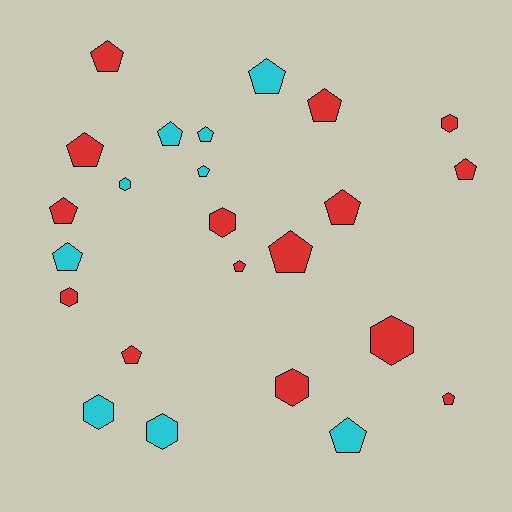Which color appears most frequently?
Red, with 15 objects.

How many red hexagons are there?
There are 5 red hexagons.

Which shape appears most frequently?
Pentagon, with 16 objects.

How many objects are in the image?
There are 24 objects.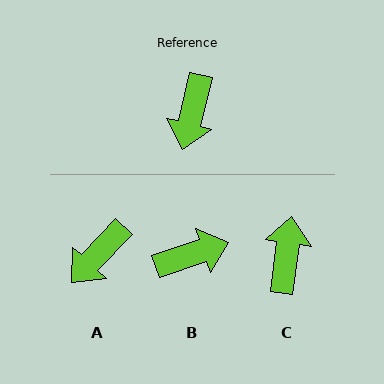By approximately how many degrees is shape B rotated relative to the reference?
Approximately 123 degrees counter-clockwise.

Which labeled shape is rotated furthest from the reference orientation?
C, about 174 degrees away.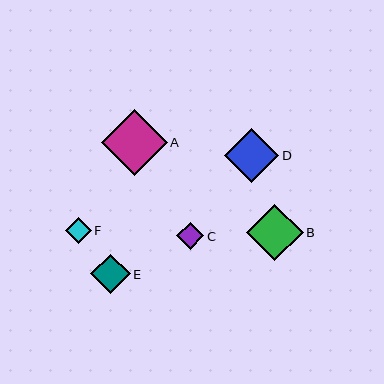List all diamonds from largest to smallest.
From largest to smallest: A, B, D, E, C, F.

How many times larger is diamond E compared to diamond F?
Diamond E is approximately 1.5 times the size of diamond F.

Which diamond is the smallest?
Diamond F is the smallest with a size of approximately 26 pixels.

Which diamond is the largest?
Diamond A is the largest with a size of approximately 66 pixels.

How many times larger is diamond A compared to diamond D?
Diamond A is approximately 1.2 times the size of diamond D.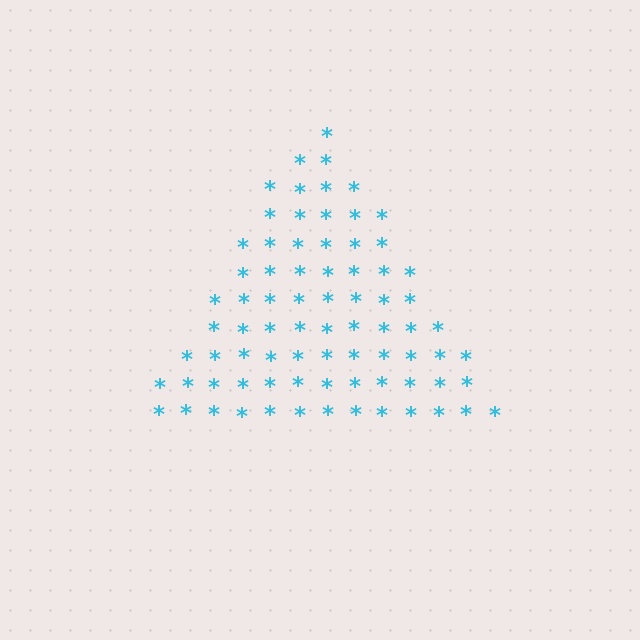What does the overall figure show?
The overall figure shows a triangle.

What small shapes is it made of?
It is made of small asterisks.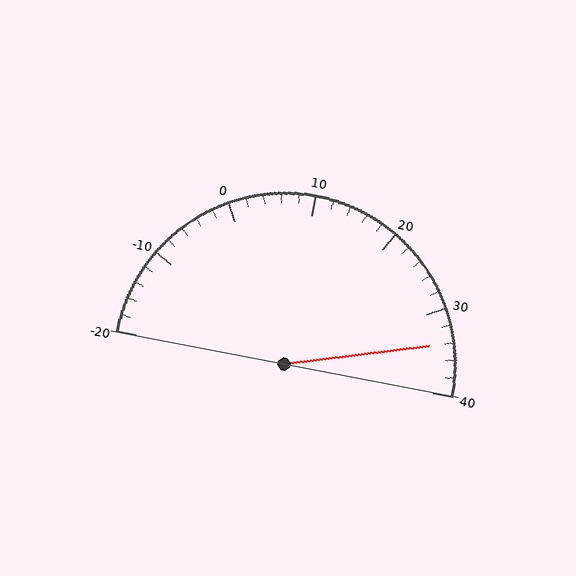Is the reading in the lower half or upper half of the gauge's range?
The reading is in the upper half of the range (-20 to 40).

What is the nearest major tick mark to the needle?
The nearest major tick mark is 30.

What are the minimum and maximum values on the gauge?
The gauge ranges from -20 to 40.